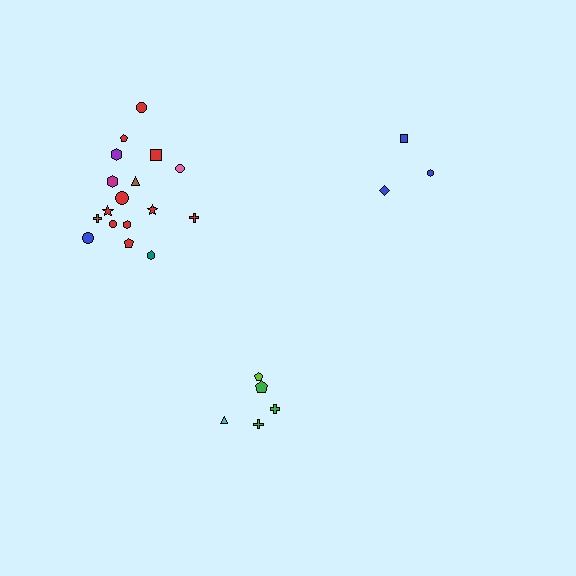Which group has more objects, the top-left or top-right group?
The top-left group.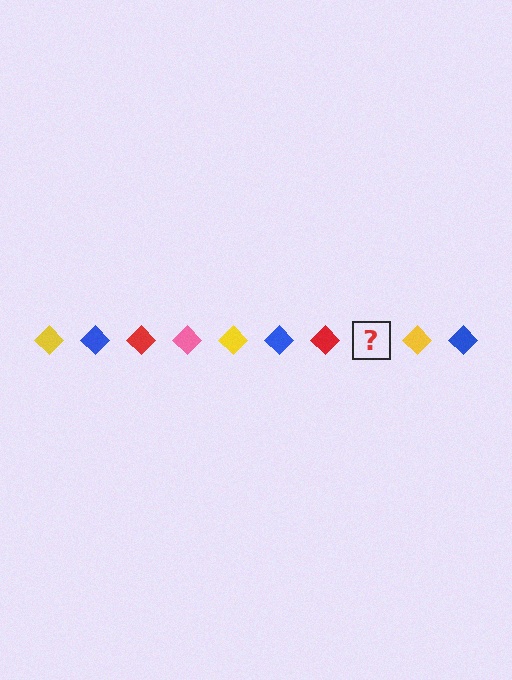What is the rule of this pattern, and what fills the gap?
The rule is that the pattern cycles through yellow, blue, red, pink diamonds. The gap should be filled with a pink diamond.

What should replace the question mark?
The question mark should be replaced with a pink diamond.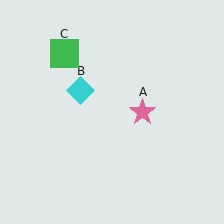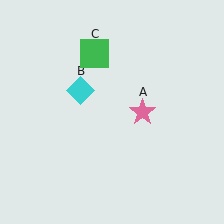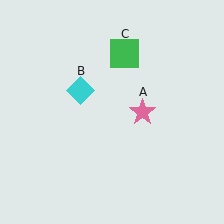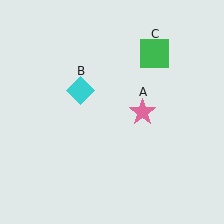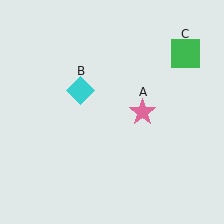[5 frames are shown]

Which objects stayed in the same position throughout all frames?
Pink star (object A) and cyan diamond (object B) remained stationary.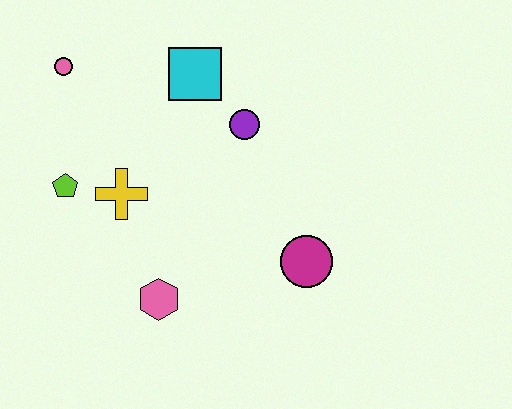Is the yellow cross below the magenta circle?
No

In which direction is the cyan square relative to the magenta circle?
The cyan square is above the magenta circle.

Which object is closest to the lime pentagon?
The yellow cross is closest to the lime pentagon.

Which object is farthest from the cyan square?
The pink hexagon is farthest from the cyan square.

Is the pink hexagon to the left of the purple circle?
Yes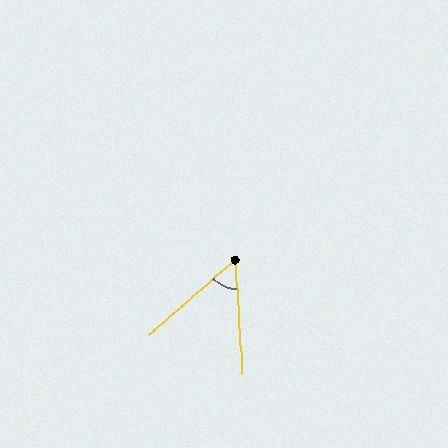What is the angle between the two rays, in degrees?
Approximately 52 degrees.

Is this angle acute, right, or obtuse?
It is acute.